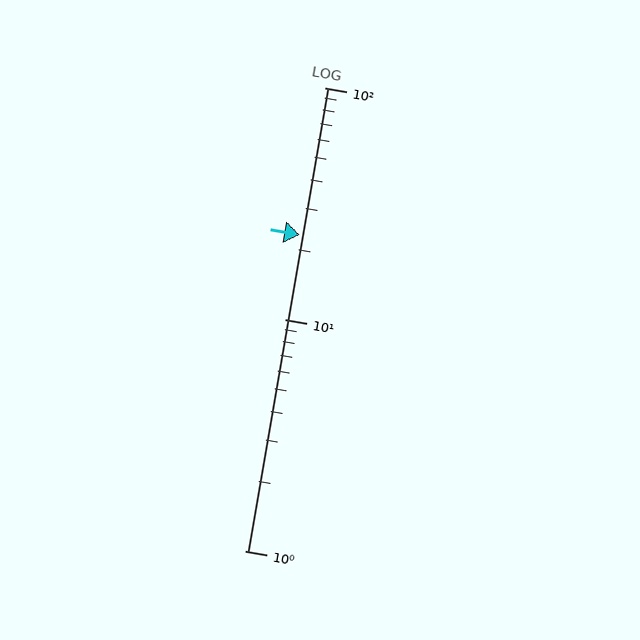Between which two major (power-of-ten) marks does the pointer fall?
The pointer is between 10 and 100.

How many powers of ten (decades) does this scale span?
The scale spans 2 decades, from 1 to 100.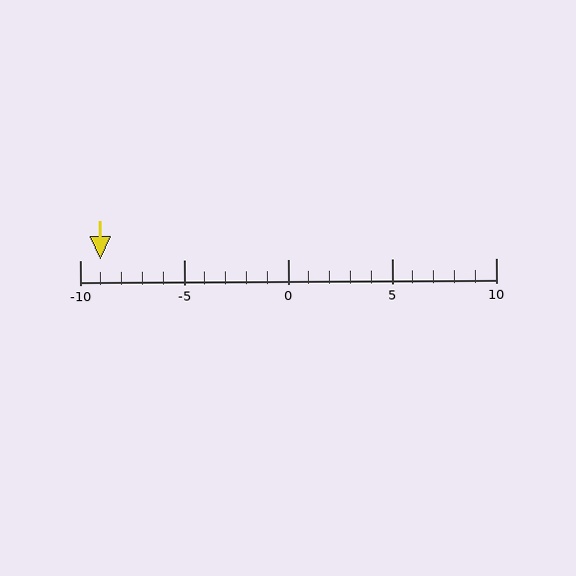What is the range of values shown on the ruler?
The ruler shows values from -10 to 10.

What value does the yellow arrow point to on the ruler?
The yellow arrow points to approximately -9.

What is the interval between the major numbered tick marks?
The major tick marks are spaced 5 units apart.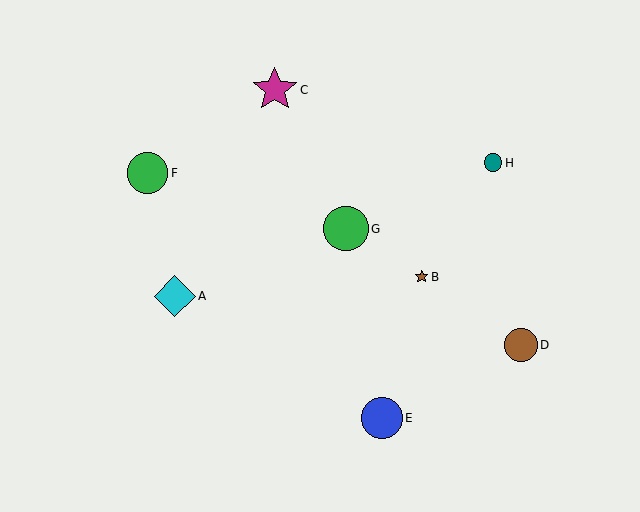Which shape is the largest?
The magenta star (labeled C) is the largest.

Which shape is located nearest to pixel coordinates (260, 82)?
The magenta star (labeled C) at (275, 90) is nearest to that location.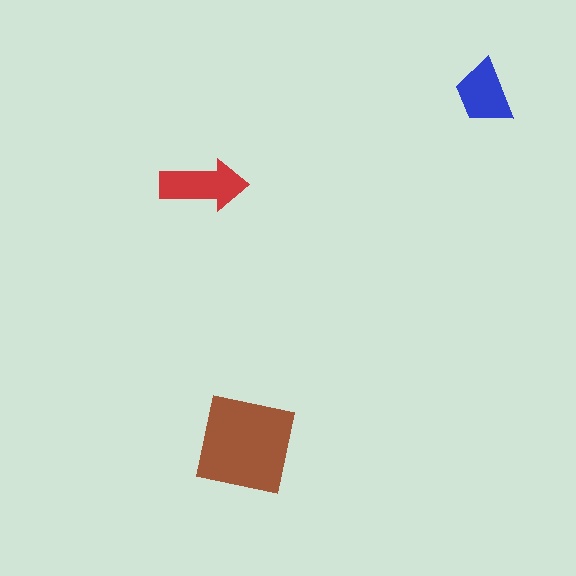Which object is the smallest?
The blue trapezoid.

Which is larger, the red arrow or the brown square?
The brown square.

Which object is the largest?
The brown square.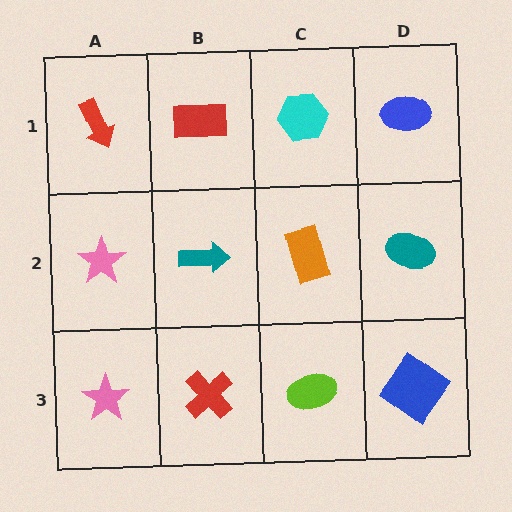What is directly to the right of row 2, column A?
A teal arrow.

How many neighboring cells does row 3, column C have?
3.